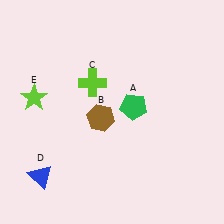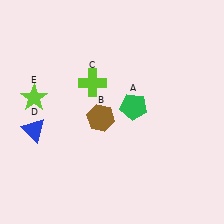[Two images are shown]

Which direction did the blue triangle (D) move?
The blue triangle (D) moved up.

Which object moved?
The blue triangle (D) moved up.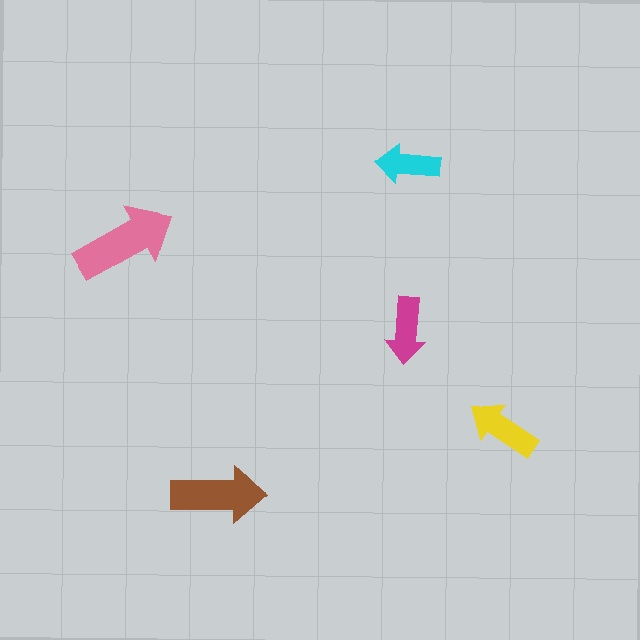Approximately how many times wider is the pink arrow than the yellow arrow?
About 1.5 times wider.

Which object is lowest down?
The brown arrow is bottommost.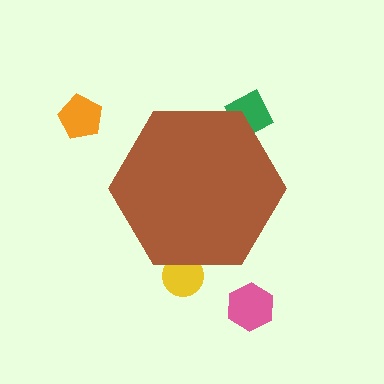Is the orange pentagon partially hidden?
No, the orange pentagon is fully visible.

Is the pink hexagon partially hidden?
No, the pink hexagon is fully visible.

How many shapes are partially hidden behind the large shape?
2 shapes are partially hidden.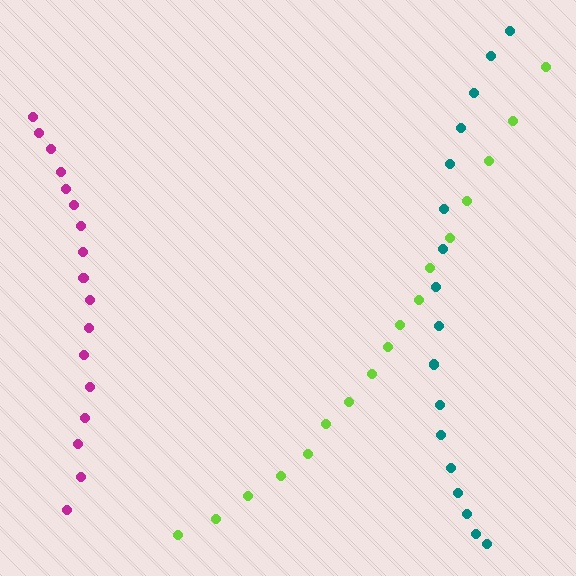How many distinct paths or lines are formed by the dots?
There are 3 distinct paths.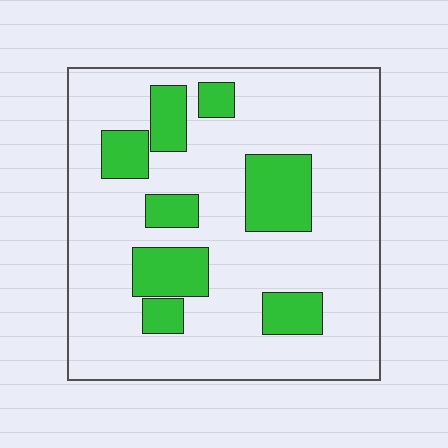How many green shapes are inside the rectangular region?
8.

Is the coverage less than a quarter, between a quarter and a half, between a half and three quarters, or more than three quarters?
Less than a quarter.